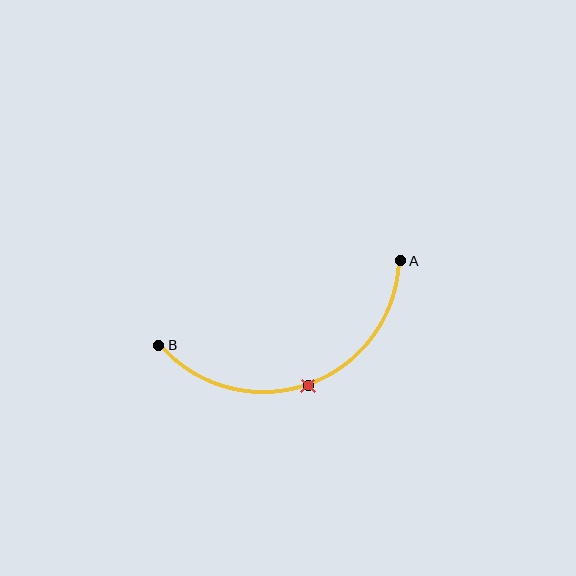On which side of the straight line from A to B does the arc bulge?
The arc bulges below the straight line connecting A and B.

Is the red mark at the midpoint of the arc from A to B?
Yes. The red mark lies on the arc at equal arc-length from both A and B — it is the arc midpoint.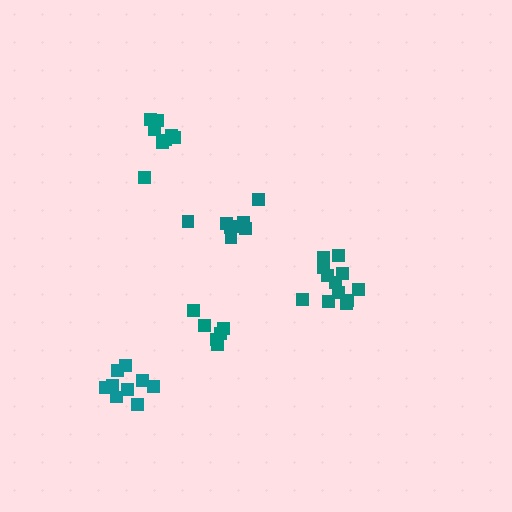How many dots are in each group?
Group 1: 8 dots, Group 2: 6 dots, Group 3: 12 dots, Group 4: 9 dots, Group 5: 8 dots (43 total).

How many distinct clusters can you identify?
There are 5 distinct clusters.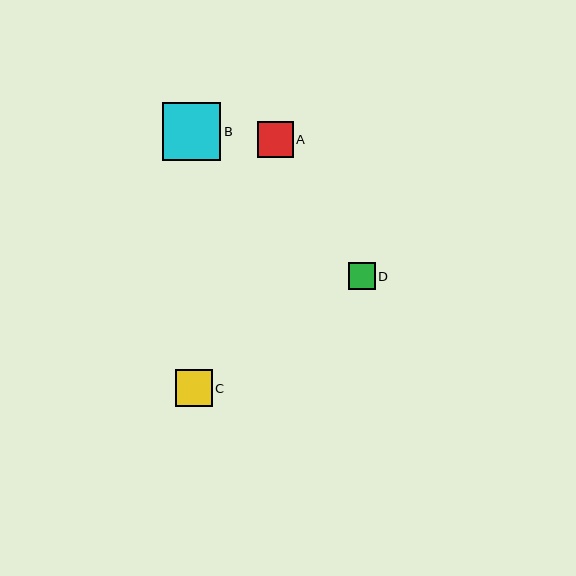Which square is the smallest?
Square D is the smallest with a size of approximately 27 pixels.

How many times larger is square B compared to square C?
Square B is approximately 1.6 times the size of square C.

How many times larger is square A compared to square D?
Square A is approximately 1.3 times the size of square D.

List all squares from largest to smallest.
From largest to smallest: B, C, A, D.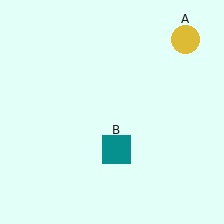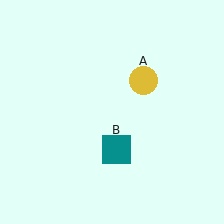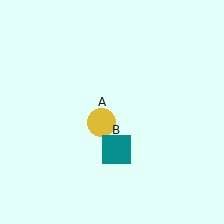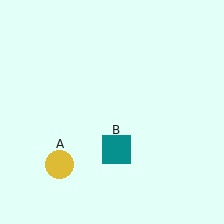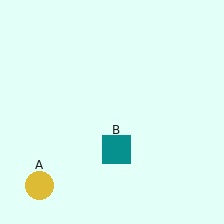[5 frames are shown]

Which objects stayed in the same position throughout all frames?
Teal square (object B) remained stationary.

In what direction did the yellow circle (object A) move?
The yellow circle (object A) moved down and to the left.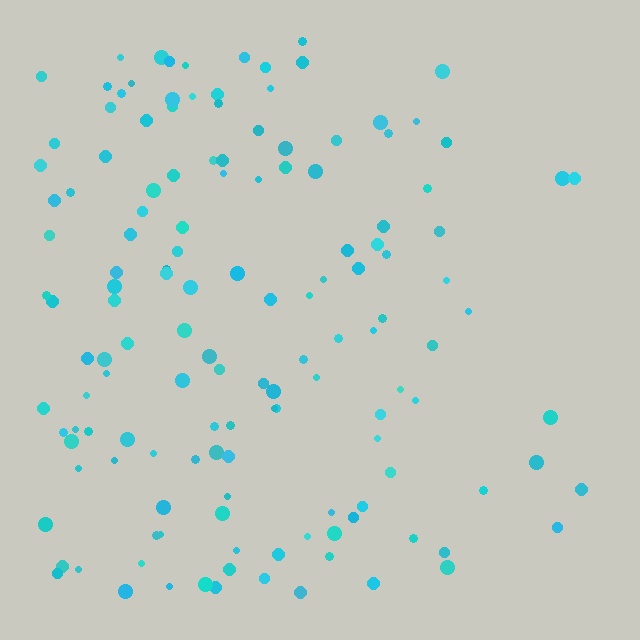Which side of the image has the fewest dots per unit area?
The right.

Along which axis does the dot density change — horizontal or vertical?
Horizontal.